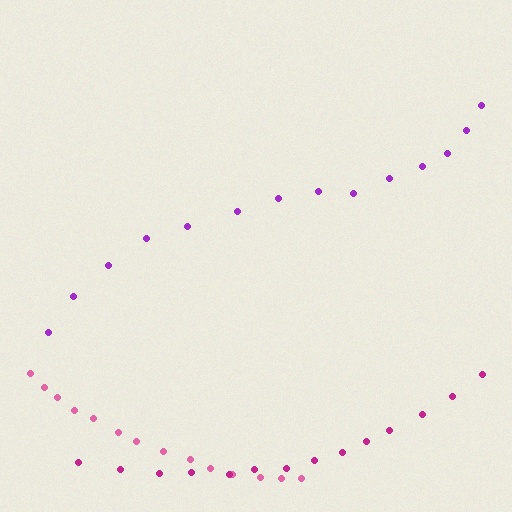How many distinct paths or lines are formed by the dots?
There are 3 distinct paths.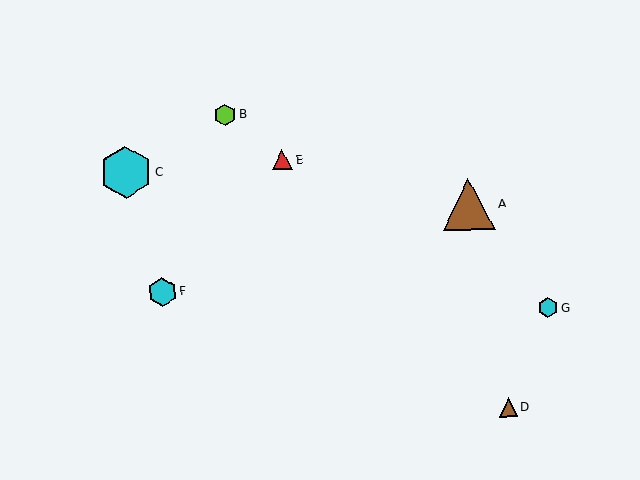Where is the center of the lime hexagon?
The center of the lime hexagon is at (225, 115).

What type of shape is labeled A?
Shape A is a brown triangle.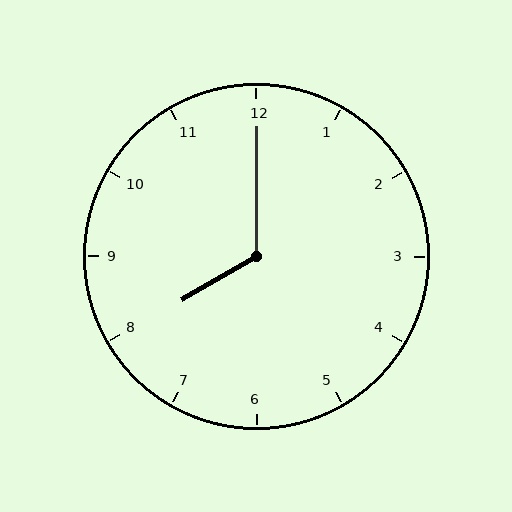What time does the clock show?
8:00.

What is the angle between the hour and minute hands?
Approximately 120 degrees.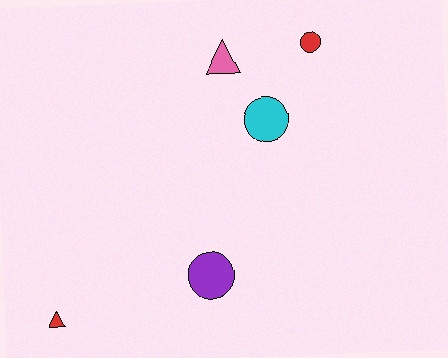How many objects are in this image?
There are 5 objects.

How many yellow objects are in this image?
There are no yellow objects.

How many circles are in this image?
There are 3 circles.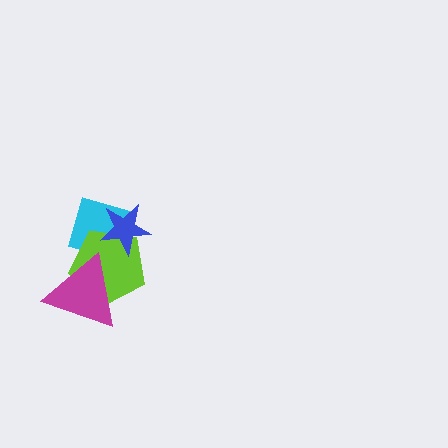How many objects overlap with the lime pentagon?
3 objects overlap with the lime pentagon.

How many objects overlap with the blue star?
2 objects overlap with the blue star.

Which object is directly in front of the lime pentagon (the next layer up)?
The blue star is directly in front of the lime pentagon.